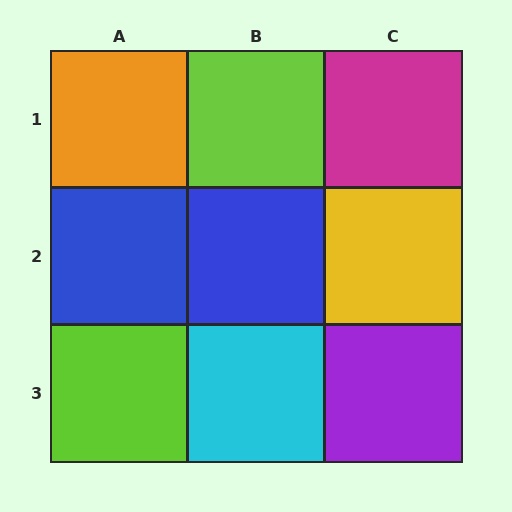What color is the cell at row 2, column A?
Blue.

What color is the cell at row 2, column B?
Blue.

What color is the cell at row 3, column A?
Lime.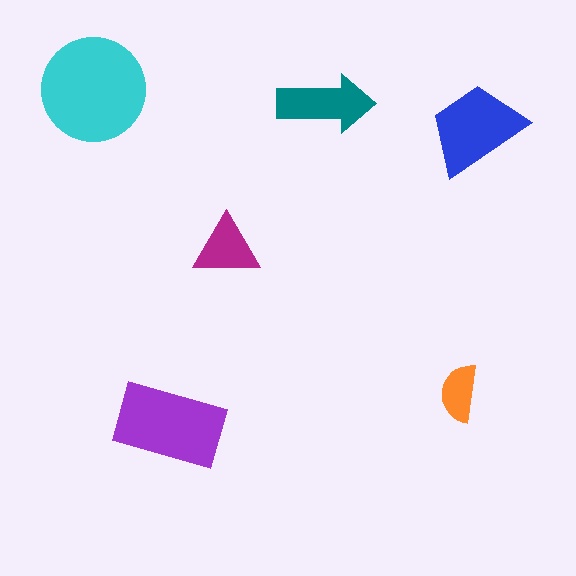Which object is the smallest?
The orange semicircle.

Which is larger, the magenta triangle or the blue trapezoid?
The blue trapezoid.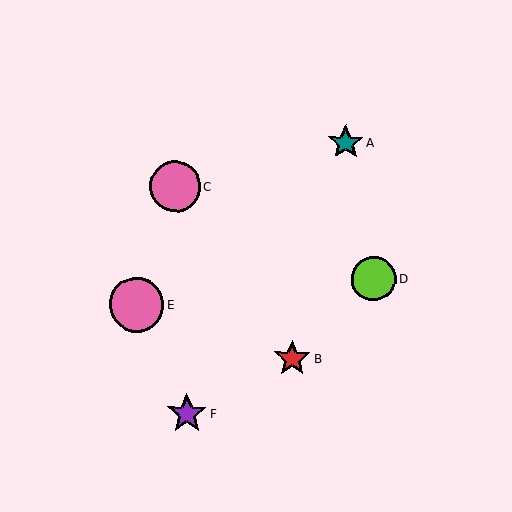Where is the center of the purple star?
The center of the purple star is at (187, 414).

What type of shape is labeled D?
Shape D is a lime circle.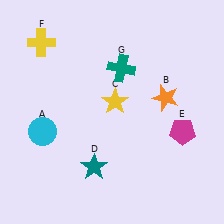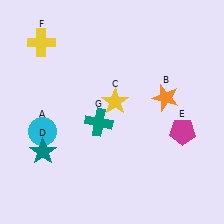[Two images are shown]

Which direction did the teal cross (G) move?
The teal cross (G) moved down.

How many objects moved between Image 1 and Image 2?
2 objects moved between the two images.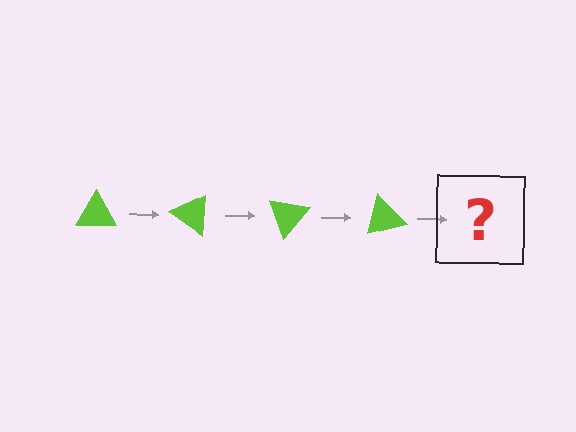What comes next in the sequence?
The next element should be a lime triangle rotated 140 degrees.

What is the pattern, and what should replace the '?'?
The pattern is that the triangle rotates 35 degrees each step. The '?' should be a lime triangle rotated 140 degrees.